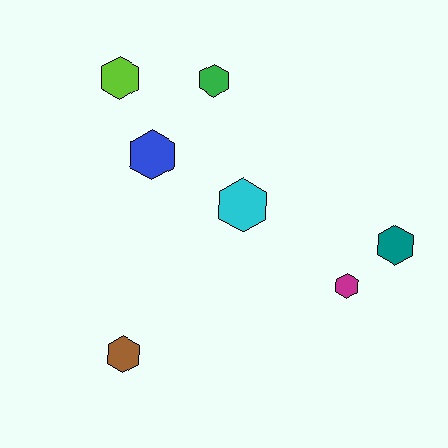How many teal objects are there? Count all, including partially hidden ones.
There is 1 teal object.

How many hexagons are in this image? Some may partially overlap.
There are 7 hexagons.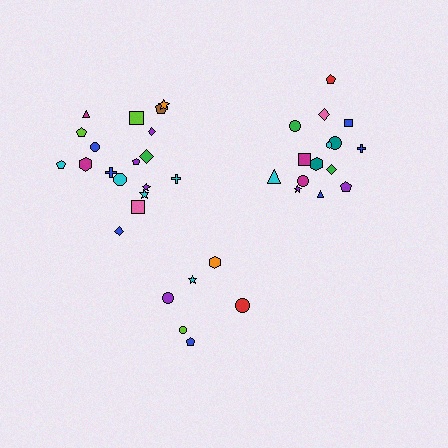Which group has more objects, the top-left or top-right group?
The top-left group.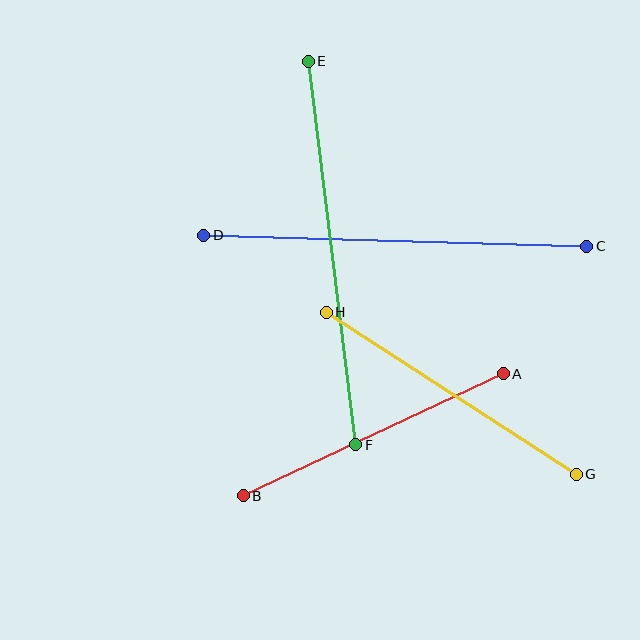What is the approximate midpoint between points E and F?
The midpoint is at approximately (332, 253) pixels.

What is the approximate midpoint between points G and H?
The midpoint is at approximately (451, 393) pixels.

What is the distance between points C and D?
The distance is approximately 383 pixels.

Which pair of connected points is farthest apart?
Points E and F are farthest apart.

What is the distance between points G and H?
The distance is approximately 298 pixels.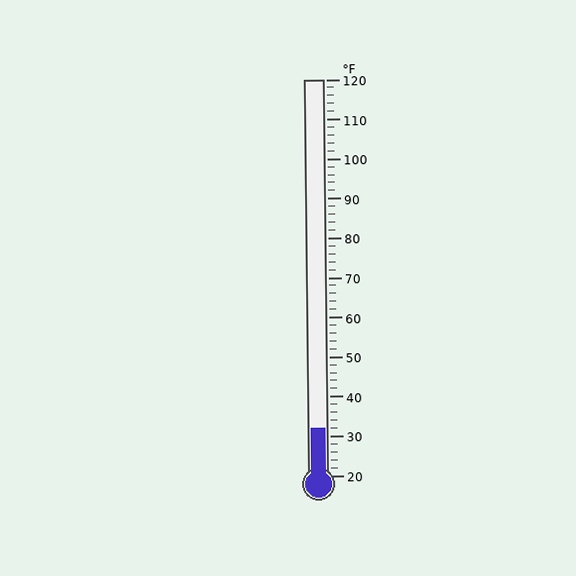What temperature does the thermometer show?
The thermometer shows approximately 32°F.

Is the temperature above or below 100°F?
The temperature is below 100°F.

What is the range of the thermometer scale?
The thermometer scale ranges from 20°F to 120°F.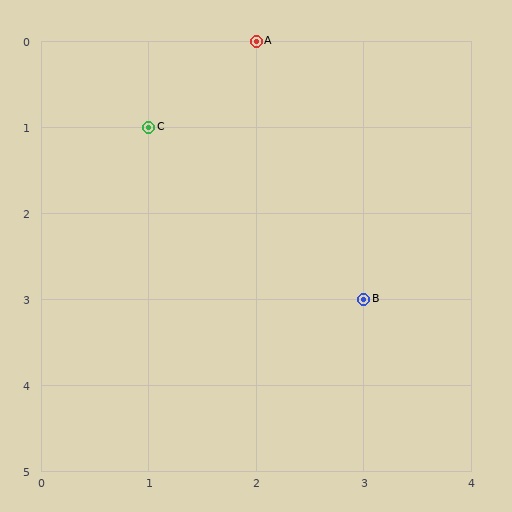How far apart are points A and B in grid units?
Points A and B are 1 column and 3 rows apart (about 3.2 grid units diagonally).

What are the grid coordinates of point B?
Point B is at grid coordinates (3, 3).